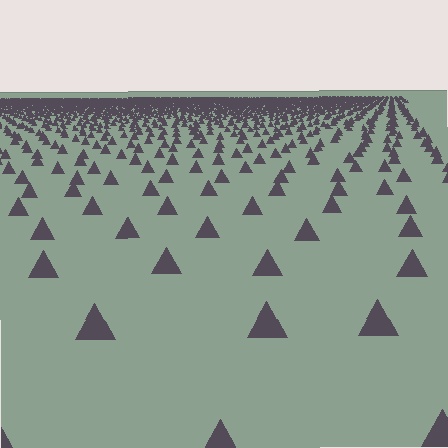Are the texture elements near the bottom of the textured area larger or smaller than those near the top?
Larger. Near the bottom, elements are closer to the viewer and appear at a bigger on-screen size.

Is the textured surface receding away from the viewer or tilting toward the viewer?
The surface is receding away from the viewer. Texture elements get smaller and denser toward the top.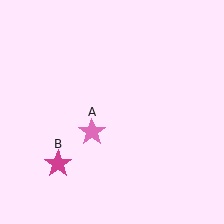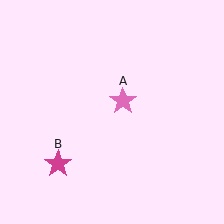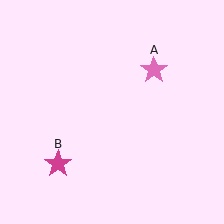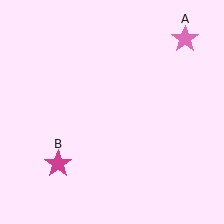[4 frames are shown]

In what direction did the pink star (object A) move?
The pink star (object A) moved up and to the right.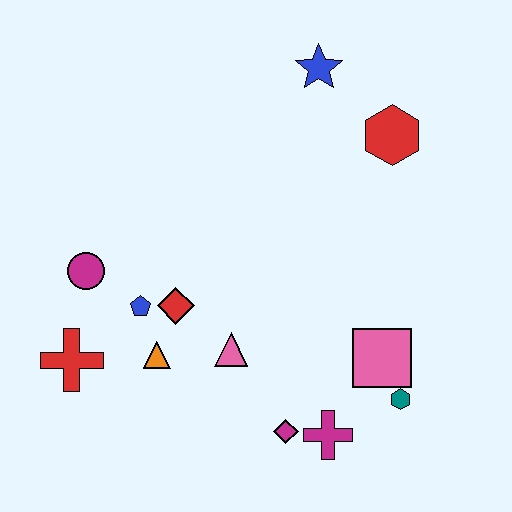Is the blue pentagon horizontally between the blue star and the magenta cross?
No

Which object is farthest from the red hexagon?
The red cross is farthest from the red hexagon.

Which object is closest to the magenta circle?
The blue pentagon is closest to the magenta circle.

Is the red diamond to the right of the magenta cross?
No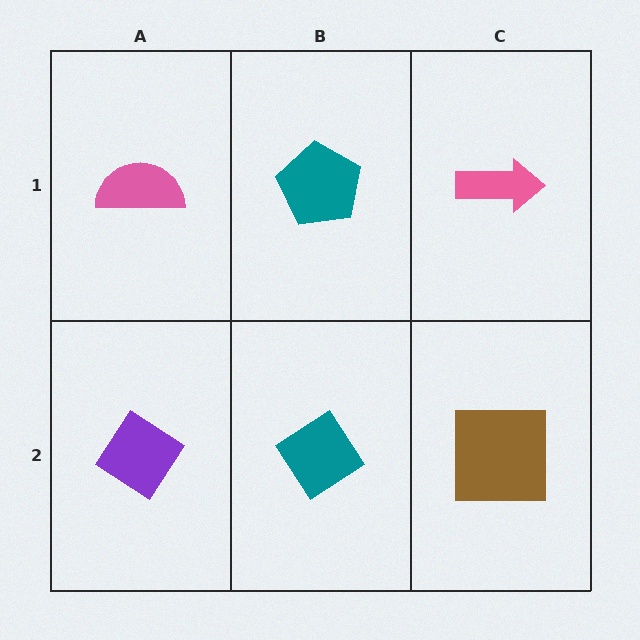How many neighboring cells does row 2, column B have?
3.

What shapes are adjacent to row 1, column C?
A brown square (row 2, column C), a teal pentagon (row 1, column B).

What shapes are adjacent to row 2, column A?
A pink semicircle (row 1, column A), a teal diamond (row 2, column B).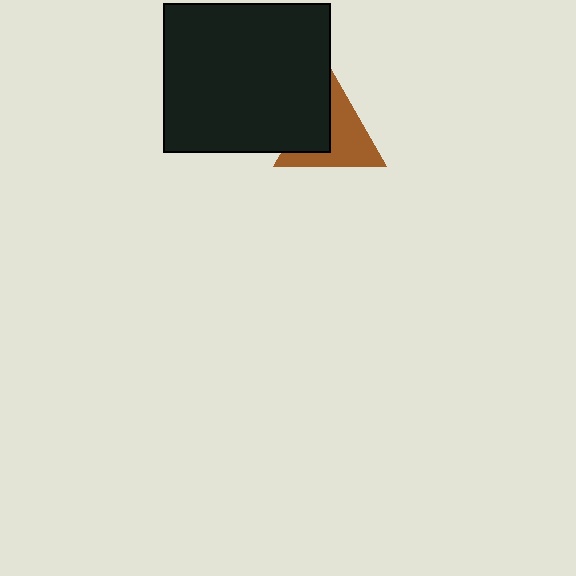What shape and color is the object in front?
The object in front is a black rectangle.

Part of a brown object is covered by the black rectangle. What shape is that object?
It is a triangle.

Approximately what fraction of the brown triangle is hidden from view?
Roughly 39% of the brown triangle is hidden behind the black rectangle.